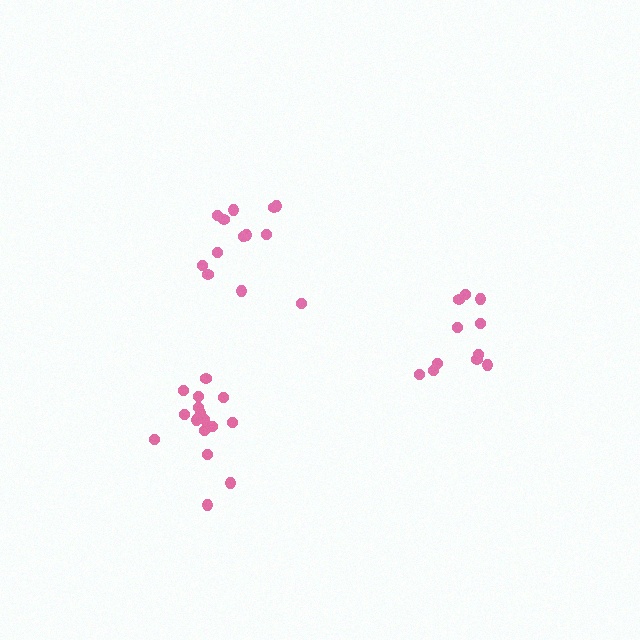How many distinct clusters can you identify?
There are 3 distinct clusters.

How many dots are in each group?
Group 1: 11 dots, Group 2: 13 dots, Group 3: 16 dots (40 total).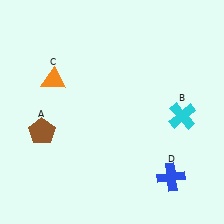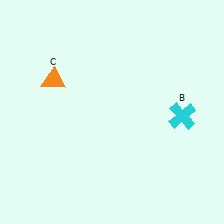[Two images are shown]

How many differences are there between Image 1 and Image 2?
There are 2 differences between the two images.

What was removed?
The brown pentagon (A), the blue cross (D) were removed in Image 2.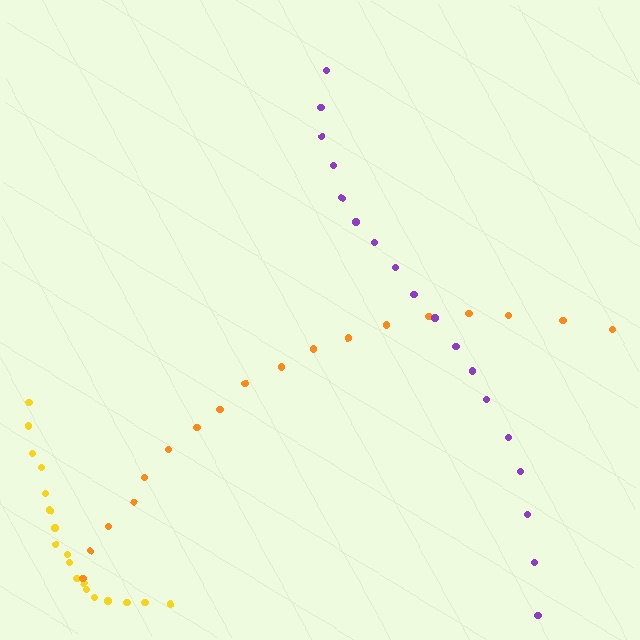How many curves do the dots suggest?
There are 3 distinct paths.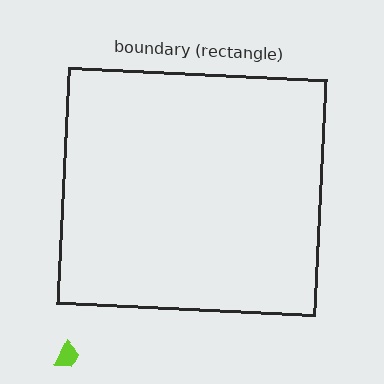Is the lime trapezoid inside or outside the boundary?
Outside.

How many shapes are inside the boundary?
0 inside, 1 outside.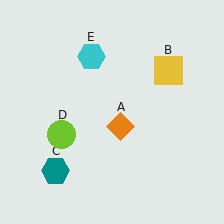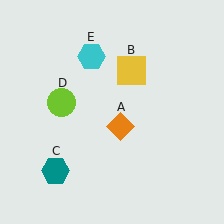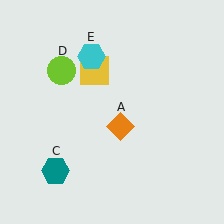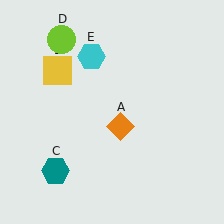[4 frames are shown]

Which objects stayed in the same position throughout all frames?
Orange diamond (object A) and teal hexagon (object C) and cyan hexagon (object E) remained stationary.